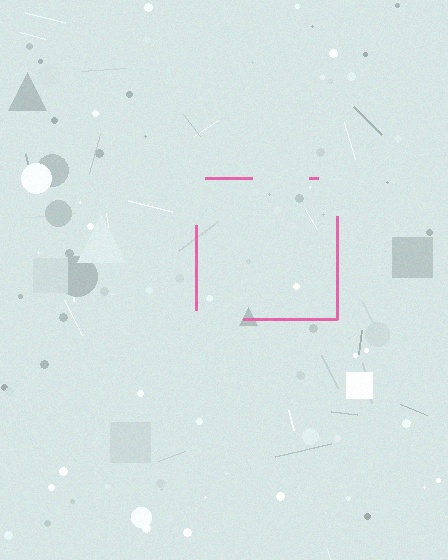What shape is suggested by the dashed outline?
The dashed outline suggests a square.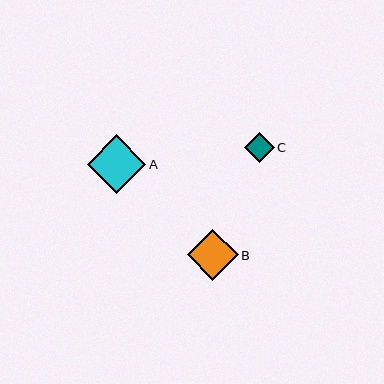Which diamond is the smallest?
Diamond C is the smallest with a size of approximately 30 pixels.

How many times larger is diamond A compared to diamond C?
Diamond A is approximately 2.0 times the size of diamond C.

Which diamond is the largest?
Diamond A is the largest with a size of approximately 59 pixels.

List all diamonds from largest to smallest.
From largest to smallest: A, B, C.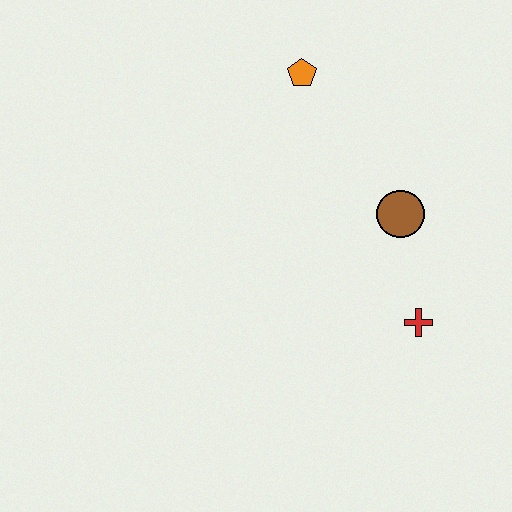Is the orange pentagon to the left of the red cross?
Yes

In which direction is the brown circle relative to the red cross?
The brown circle is above the red cross.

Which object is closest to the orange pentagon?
The brown circle is closest to the orange pentagon.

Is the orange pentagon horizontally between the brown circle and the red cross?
No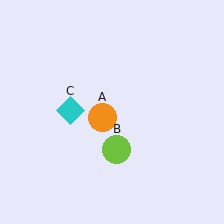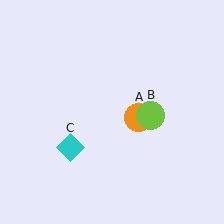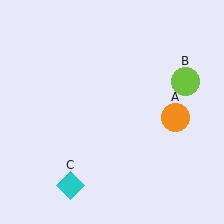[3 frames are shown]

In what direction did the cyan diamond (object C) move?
The cyan diamond (object C) moved down.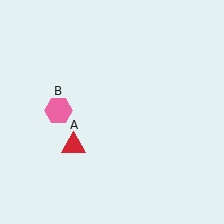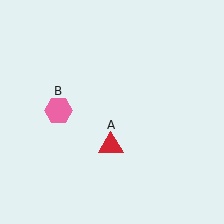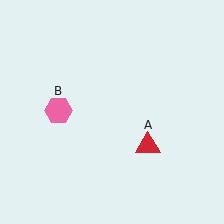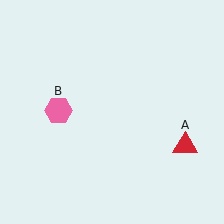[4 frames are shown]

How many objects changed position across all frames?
1 object changed position: red triangle (object A).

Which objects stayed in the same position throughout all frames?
Pink hexagon (object B) remained stationary.